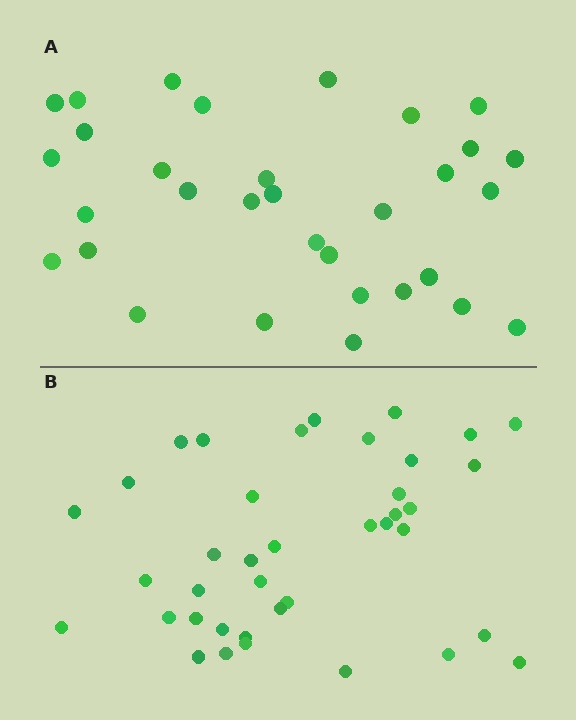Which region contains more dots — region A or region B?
Region B (the bottom region) has more dots.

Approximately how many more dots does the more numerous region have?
Region B has roughly 8 or so more dots than region A.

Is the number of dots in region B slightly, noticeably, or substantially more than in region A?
Region B has only slightly more — the two regions are fairly close. The ratio is roughly 1.2 to 1.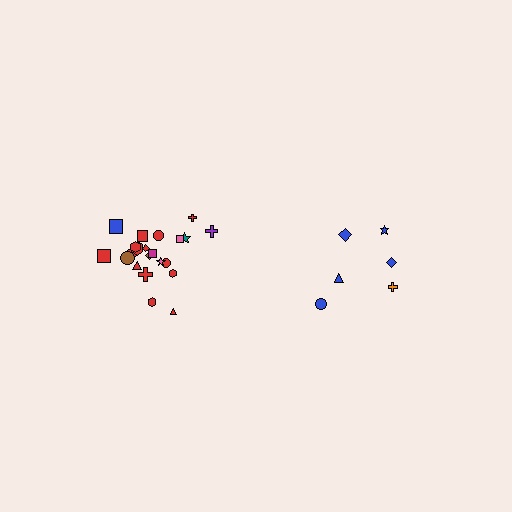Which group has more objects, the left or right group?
The left group.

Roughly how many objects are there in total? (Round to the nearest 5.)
Roughly 30 objects in total.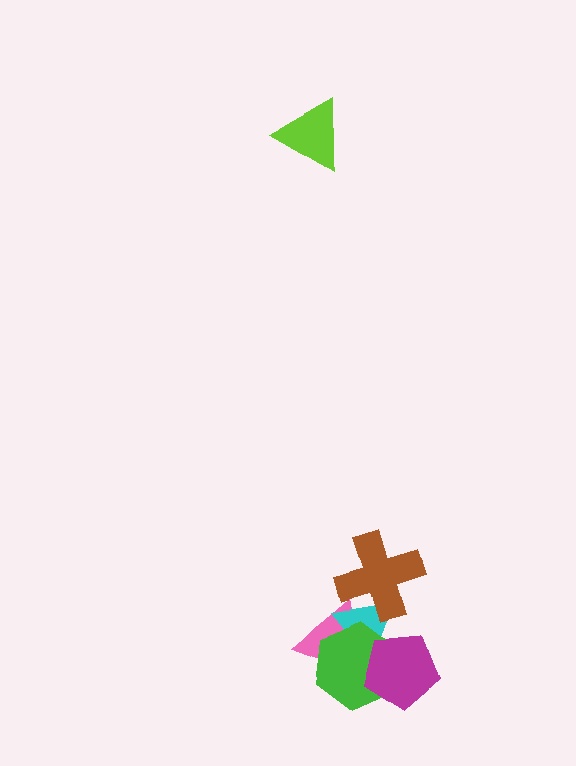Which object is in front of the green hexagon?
The magenta pentagon is in front of the green hexagon.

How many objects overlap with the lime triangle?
0 objects overlap with the lime triangle.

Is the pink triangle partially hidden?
Yes, it is partially covered by another shape.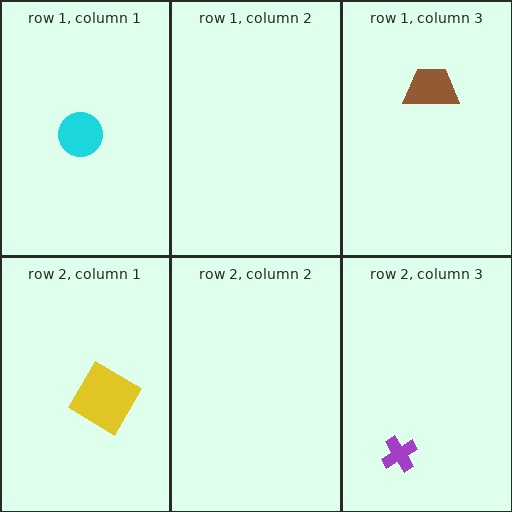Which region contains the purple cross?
The row 2, column 3 region.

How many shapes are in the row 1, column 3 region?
1.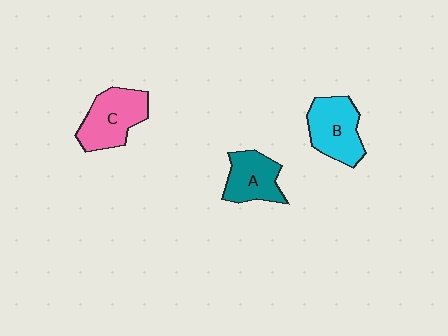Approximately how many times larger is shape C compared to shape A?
Approximately 1.3 times.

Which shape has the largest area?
Shape C (pink).